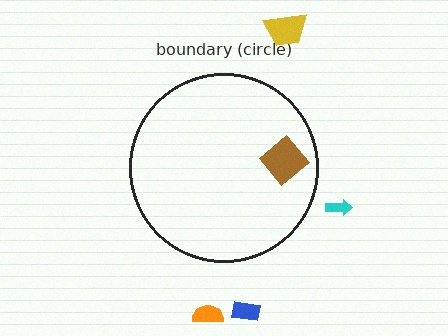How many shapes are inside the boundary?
1 inside, 4 outside.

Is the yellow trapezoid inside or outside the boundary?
Outside.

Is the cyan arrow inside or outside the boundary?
Outside.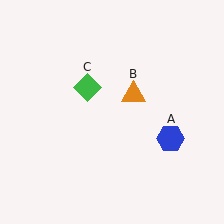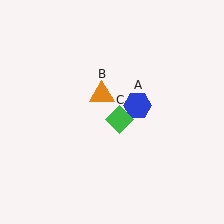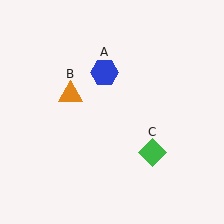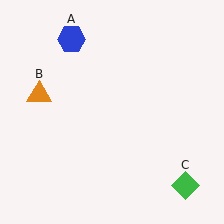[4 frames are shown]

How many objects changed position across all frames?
3 objects changed position: blue hexagon (object A), orange triangle (object B), green diamond (object C).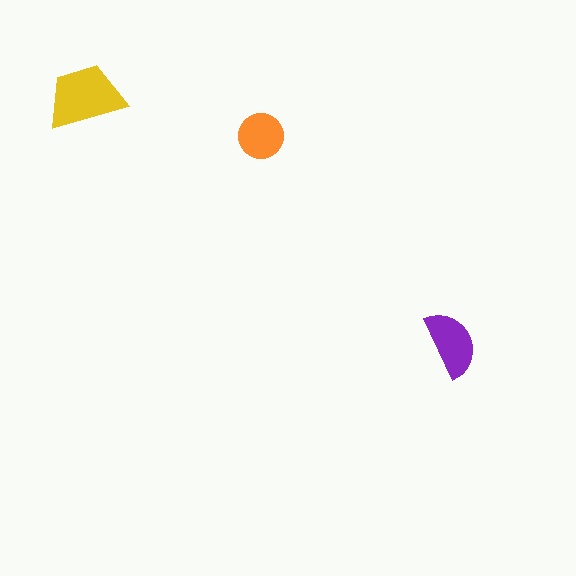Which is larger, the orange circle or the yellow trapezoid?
The yellow trapezoid.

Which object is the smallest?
The orange circle.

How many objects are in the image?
There are 3 objects in the image.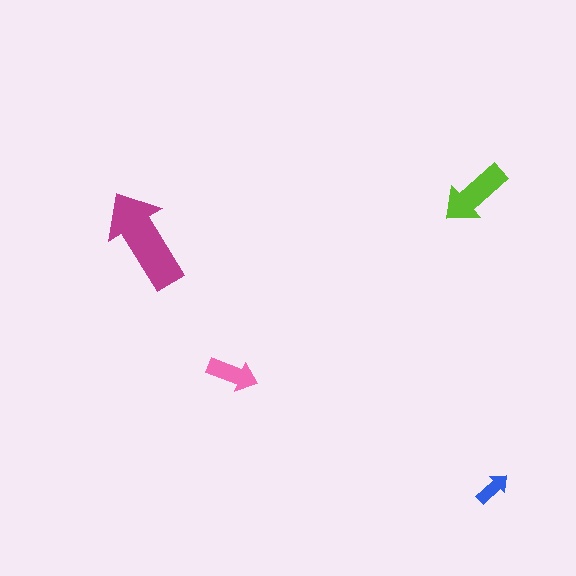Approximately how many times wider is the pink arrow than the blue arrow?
About 1.5 times wider.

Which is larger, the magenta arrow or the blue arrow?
The magenta one.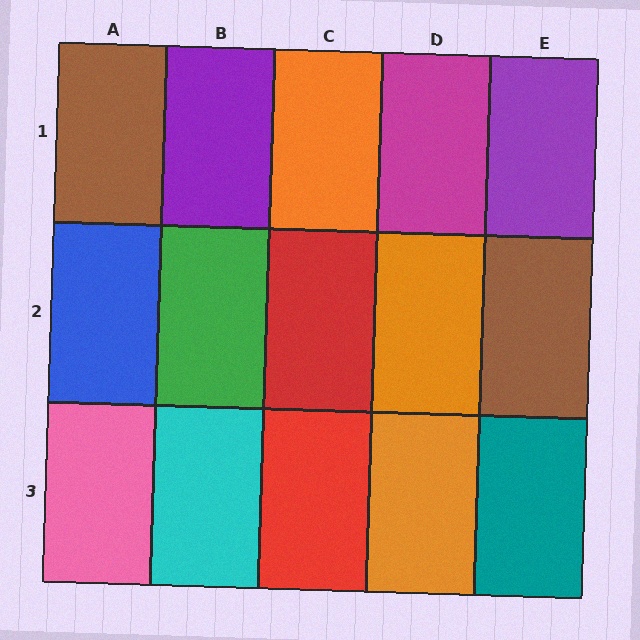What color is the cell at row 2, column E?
Brown.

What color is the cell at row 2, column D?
Orange.